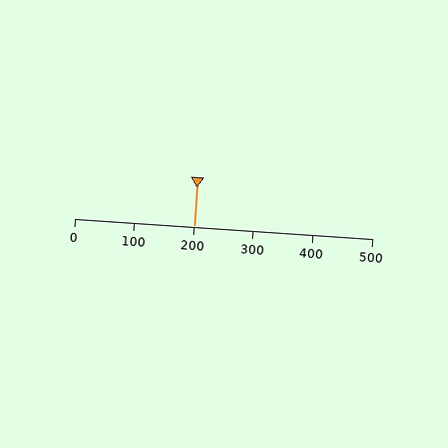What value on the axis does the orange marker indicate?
The marker indicates approximately 200.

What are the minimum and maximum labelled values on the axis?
The axis runs from 0 to 500.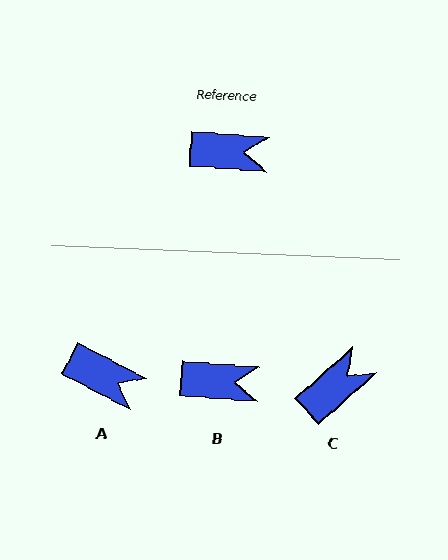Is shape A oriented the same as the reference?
No, it is off by about 23 degrees.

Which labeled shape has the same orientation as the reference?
B.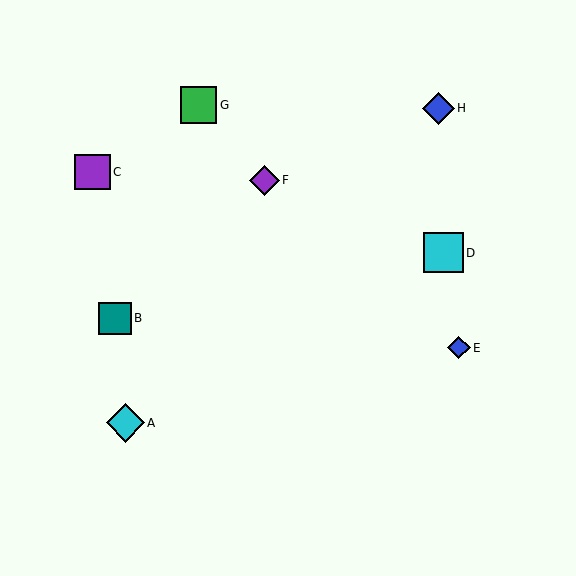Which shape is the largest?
The cyan square (labeled D) is the largest.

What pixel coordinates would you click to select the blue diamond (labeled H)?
Click at (439, 108) to select the blue diamond H.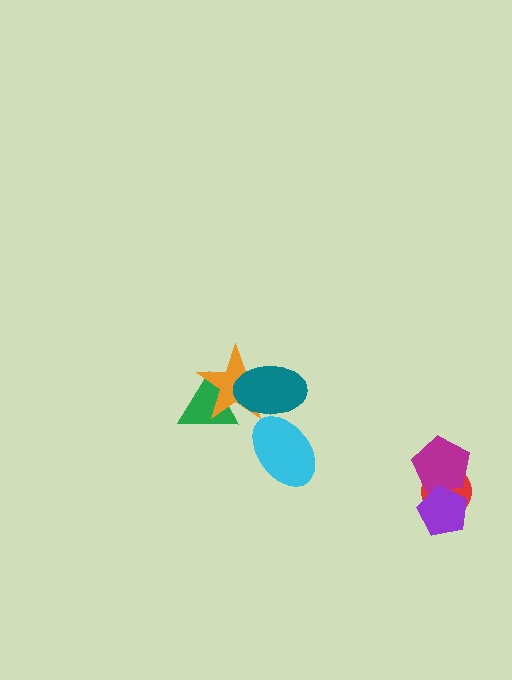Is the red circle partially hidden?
Yes, it is partially covered by another shape.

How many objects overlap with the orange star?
2 objects overlap with the orange star.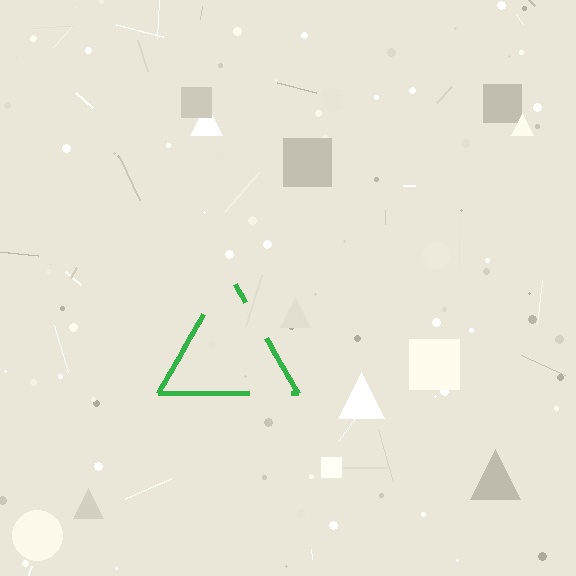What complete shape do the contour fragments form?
The contour fragments form a triangle.